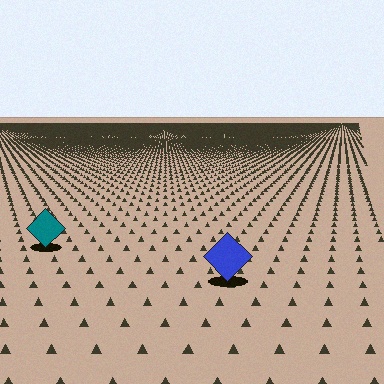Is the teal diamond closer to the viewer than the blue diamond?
No. The blue diamond is closer — you can tell from the texture gradient: the ground texture is coarser near it.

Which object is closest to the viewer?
The blue diamond is closest. The texture marks near it are larger and more spread out.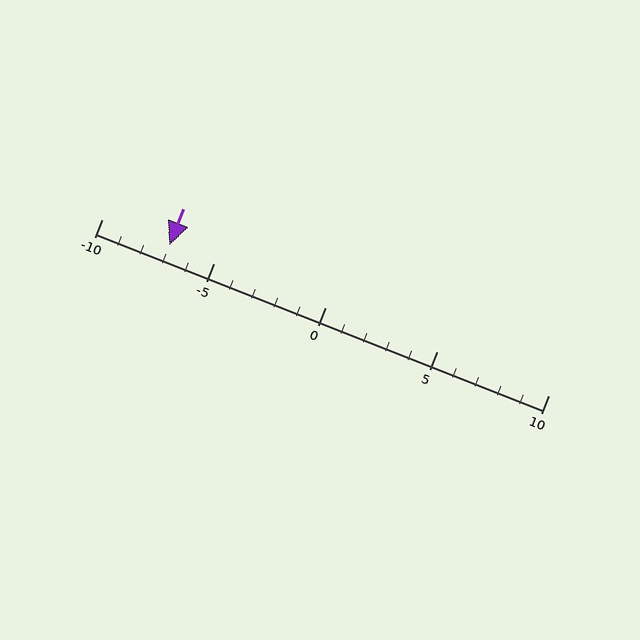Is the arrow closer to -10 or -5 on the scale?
The arrow is closer to -5.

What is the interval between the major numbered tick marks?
The major tick marks are spaced 5 units apart.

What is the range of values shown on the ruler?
The ruler shows values from -10 to 10.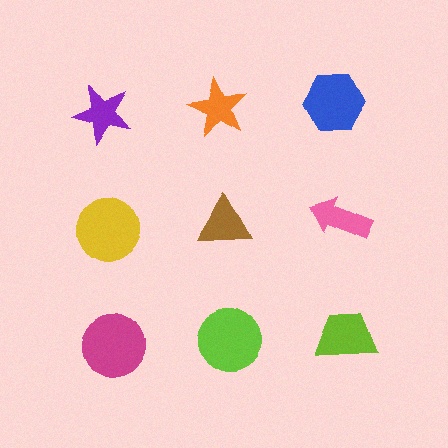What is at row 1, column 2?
An orange star.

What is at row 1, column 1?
A purple star.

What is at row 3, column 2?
A lime circle.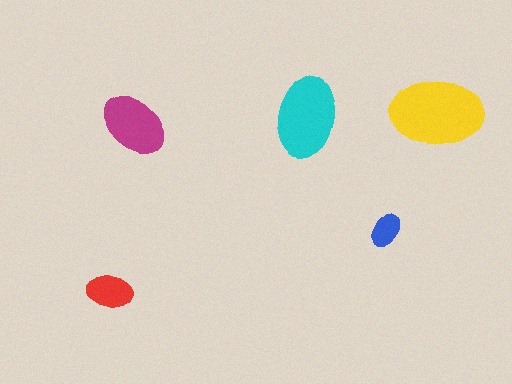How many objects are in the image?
There are 5 objects in the image.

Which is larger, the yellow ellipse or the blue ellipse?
The yellow one.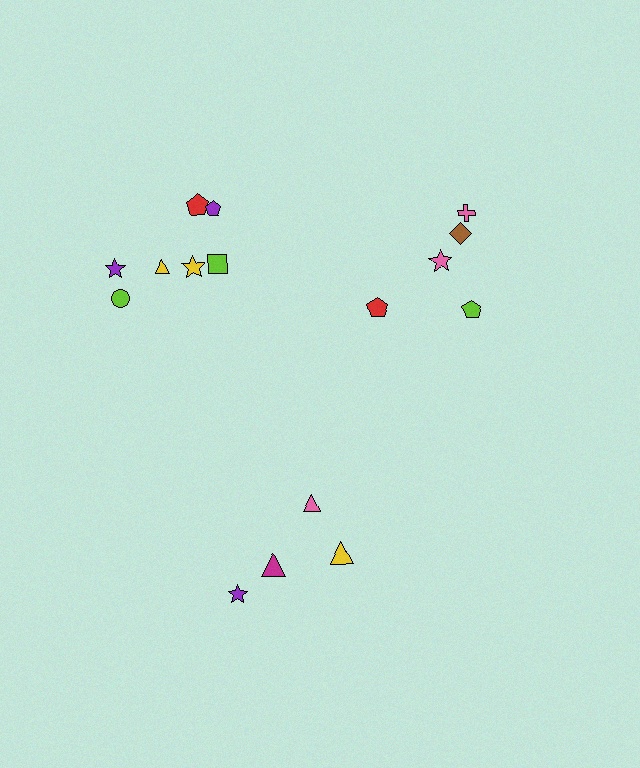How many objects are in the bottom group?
There are 4 objects.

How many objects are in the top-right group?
There are 5 objects.